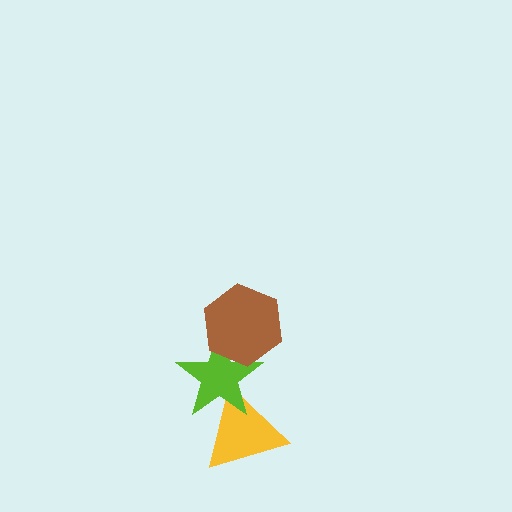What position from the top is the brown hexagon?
The brown hexagon is 1st from the top.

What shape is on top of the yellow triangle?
The lime star is on top of the yellow triangle.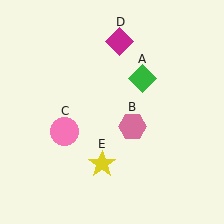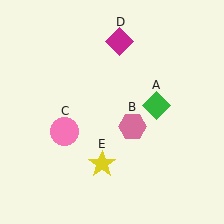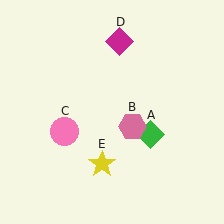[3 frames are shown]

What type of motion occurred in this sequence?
The green diamond (object A) rotated clockwise around the center of the scene.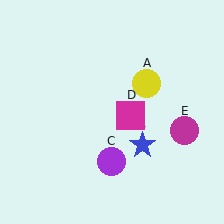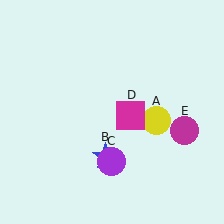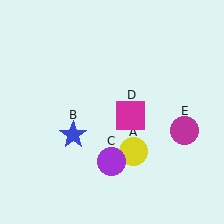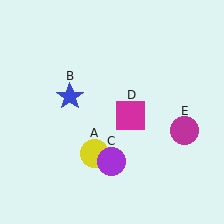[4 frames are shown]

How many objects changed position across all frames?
2 objects changed position: yellow circle (object A), blue star (object B).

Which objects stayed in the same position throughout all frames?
Purple circle (object C) and magenta square (object D) and magenta circle (object E) remained stationary.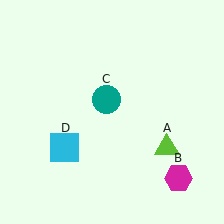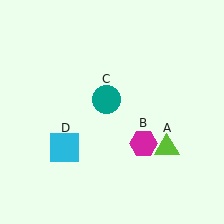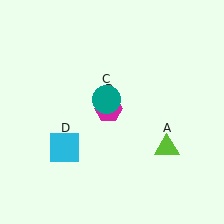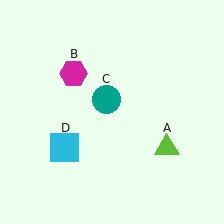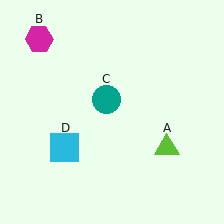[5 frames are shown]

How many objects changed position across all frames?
1 object changed position: magenta hexagon (object B).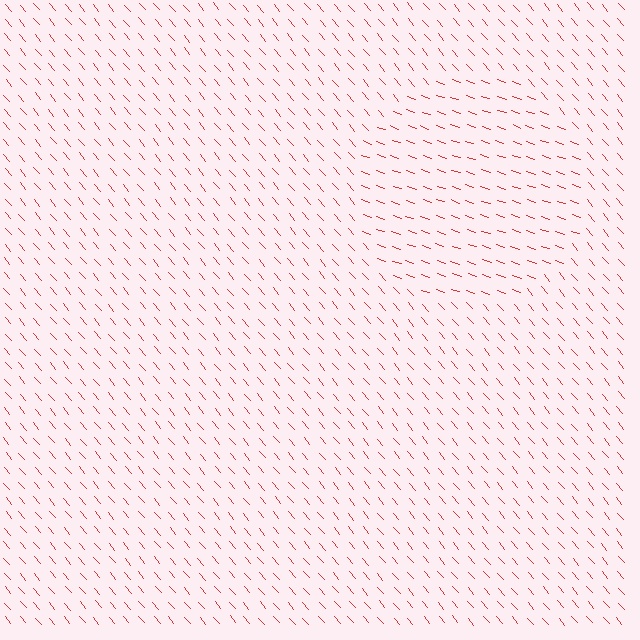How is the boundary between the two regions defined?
The boundary is defined purely by a change in line orientation (approximately 31 degrees difference). All lines are the same color and thickness.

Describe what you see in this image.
The image is filled with small red line segments. A circle region in the image has lines oriented differently from the surrounding lines, creating a visible texture boundary.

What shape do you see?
I see a circle.